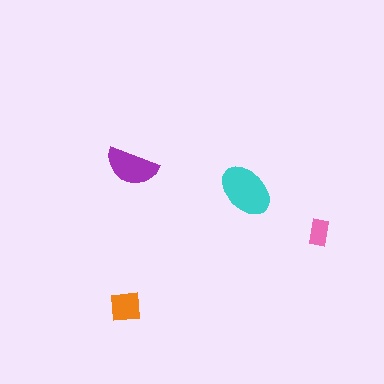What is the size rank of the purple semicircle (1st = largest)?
2nd.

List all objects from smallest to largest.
The pink rectangle, the orange square, the purple semicircle, the cyan ellipse.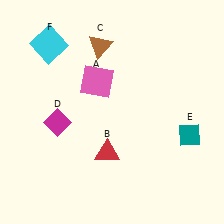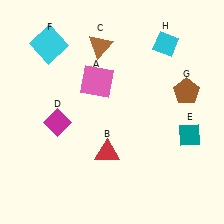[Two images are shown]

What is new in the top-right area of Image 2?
A brown pentagon (G) was added in the top-right area of Image 2.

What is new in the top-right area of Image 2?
A cyan diamond (H) was added in the top-right area of Image 2.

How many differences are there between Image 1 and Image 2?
There are 2 differences between the two images.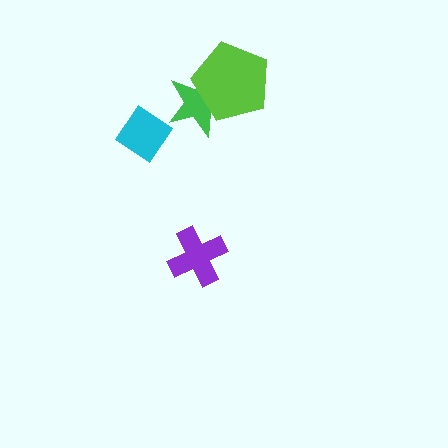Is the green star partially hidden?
Yes, it is partially covered by another shape.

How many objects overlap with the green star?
1 object overlaps with the green star.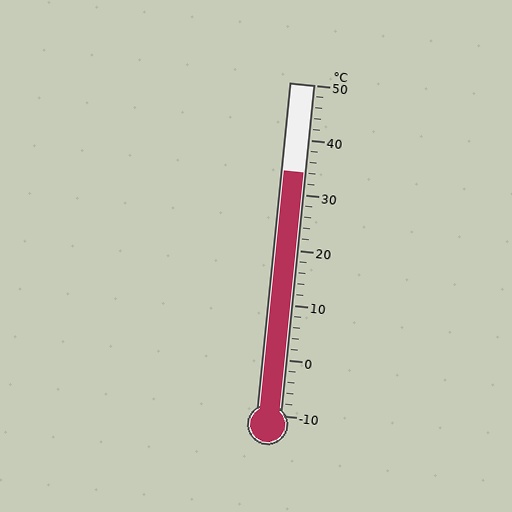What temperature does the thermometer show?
The thermometer shows approximately 34°C.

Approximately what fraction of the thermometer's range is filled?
The thermometer is filled to approximately 75% of its range.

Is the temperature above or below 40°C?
The temperature is below 40°C.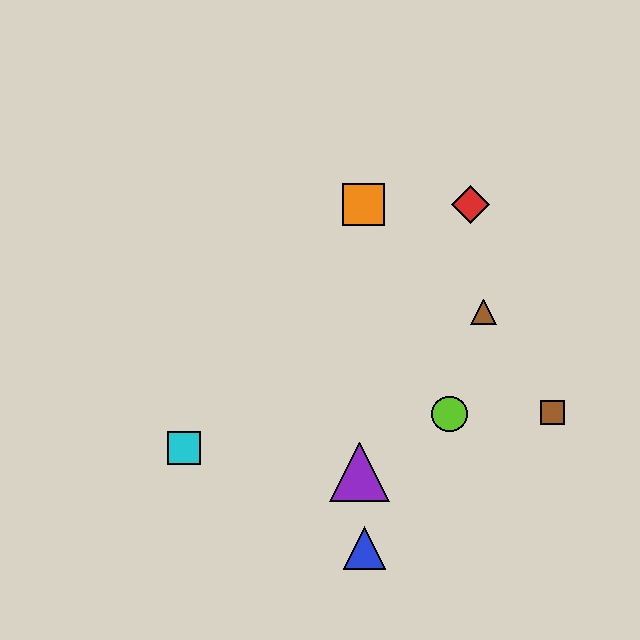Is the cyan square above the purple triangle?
Yes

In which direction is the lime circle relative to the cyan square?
The lime circle is to the right of the cyan square.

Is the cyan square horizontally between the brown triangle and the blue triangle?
No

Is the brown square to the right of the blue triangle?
Yes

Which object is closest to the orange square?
The red diamond is closest to the orange square.